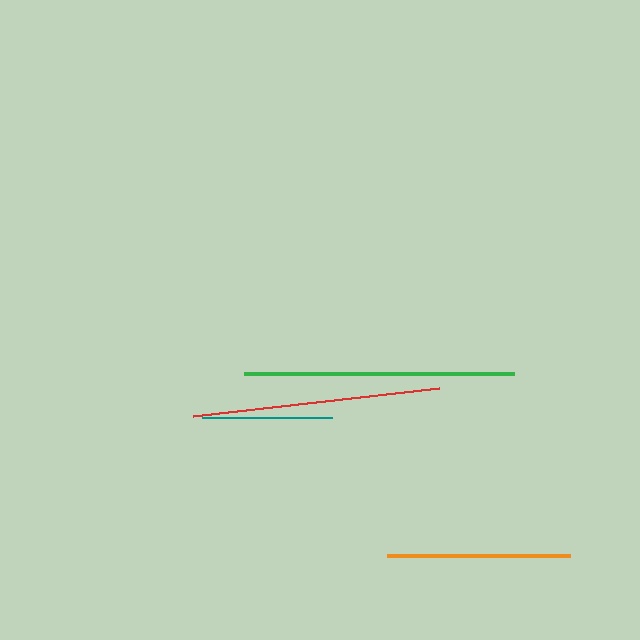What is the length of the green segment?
The green segment is approximately 270 pixels long.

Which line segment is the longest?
The green line is the longest at approximately 270 pixels.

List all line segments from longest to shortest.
From longest to shortest: green, red, orange, teal.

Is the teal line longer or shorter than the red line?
The red line is longer than the teal line.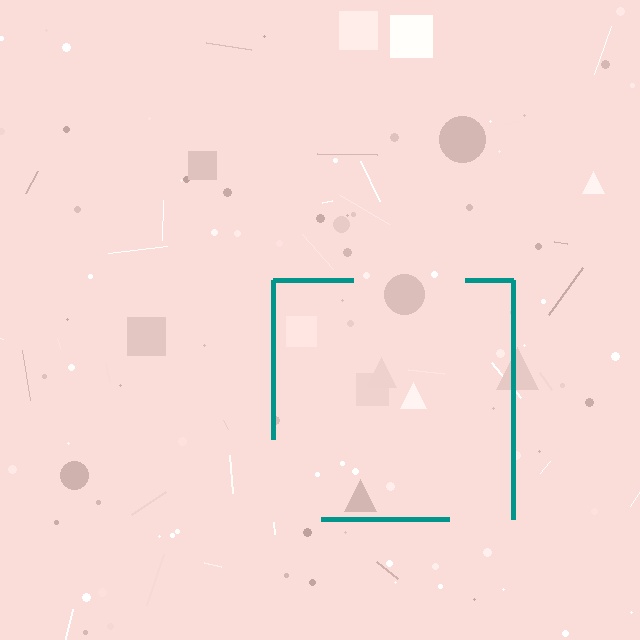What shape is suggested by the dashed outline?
The dashed outline suggests a square.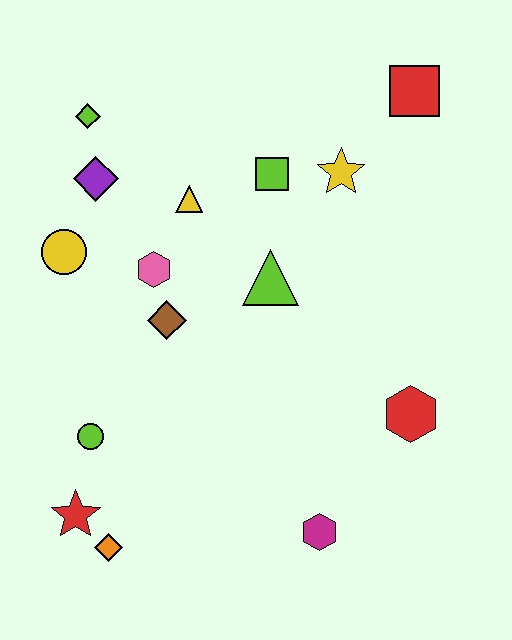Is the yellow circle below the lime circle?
No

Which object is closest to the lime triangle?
The lime square is closest to the lime triangle.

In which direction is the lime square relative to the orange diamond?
The lime square is above the orange diamond.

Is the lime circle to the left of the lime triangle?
Yes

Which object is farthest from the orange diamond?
The red square is farthest from the orange diamond.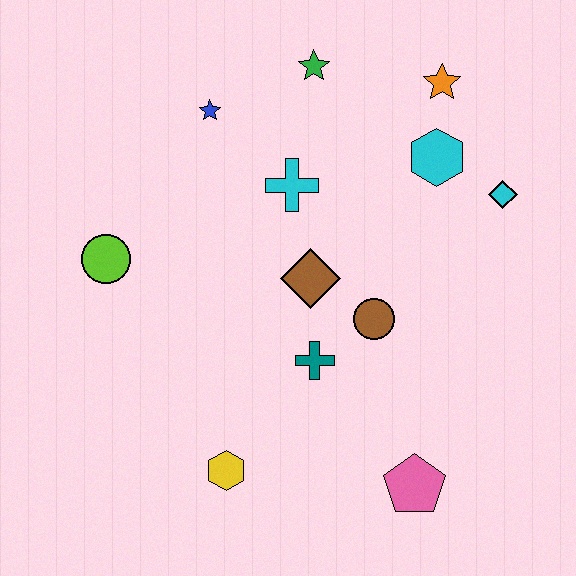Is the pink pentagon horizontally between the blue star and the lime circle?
No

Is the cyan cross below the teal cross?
No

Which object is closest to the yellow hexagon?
The teal cross is closest to the yellow hexagon.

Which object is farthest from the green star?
The pink pentagon is farthest from the green star.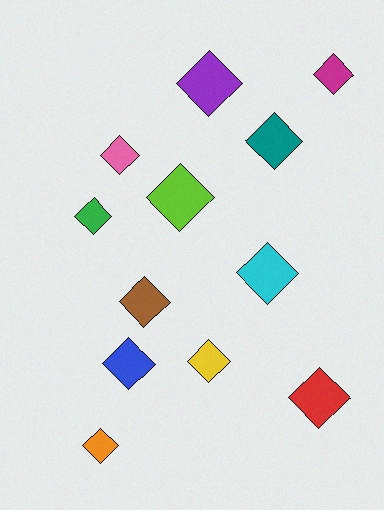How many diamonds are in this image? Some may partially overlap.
There are 12 diamonds.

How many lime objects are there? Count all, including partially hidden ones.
There is 1 lime object.